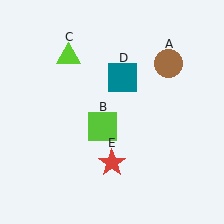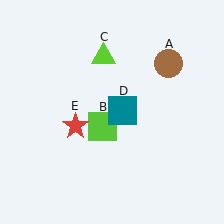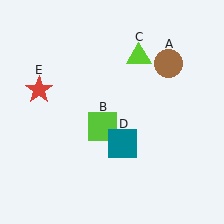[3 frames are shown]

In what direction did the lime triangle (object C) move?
The lime triangle (object C) moved right.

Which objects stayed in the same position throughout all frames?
Brown circle (object A) and lime square (object B) remained stationary.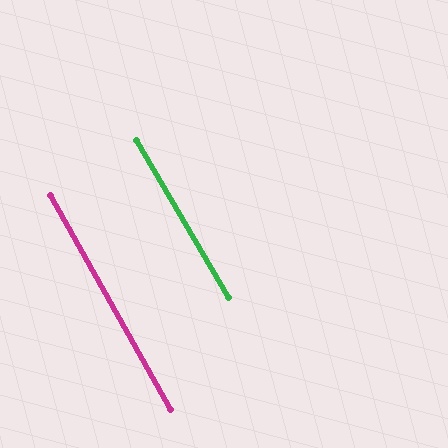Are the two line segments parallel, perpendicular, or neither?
Parallel — their directions differ by only 1.3°.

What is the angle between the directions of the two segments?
Approximately 1 degree.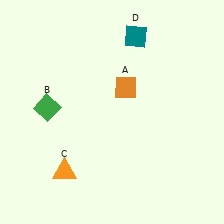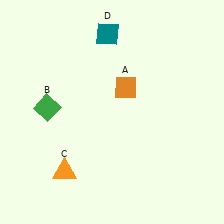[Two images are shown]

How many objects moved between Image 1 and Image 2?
1 object moved between the two images.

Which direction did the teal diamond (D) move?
The teal diamond (D) moved left.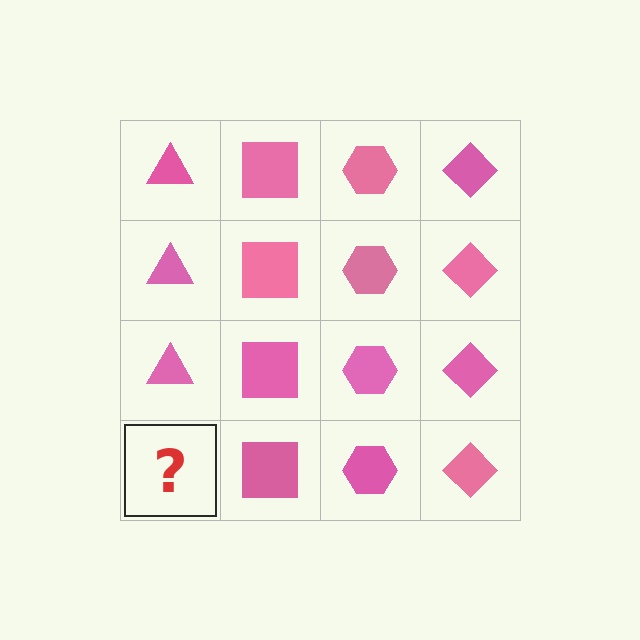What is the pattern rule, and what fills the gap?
The rule is that each column has a consistent shape. The gap should be filled with a pink triangle.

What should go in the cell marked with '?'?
The missing cell should contain a pink triangle.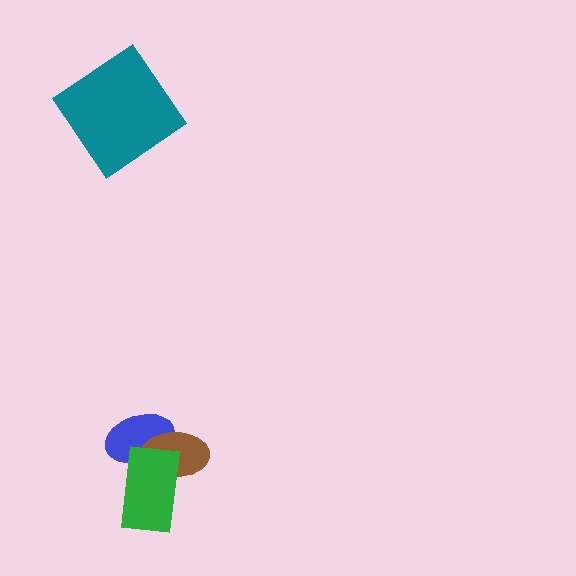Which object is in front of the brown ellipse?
The green rectangle is in front of the brown ellipse.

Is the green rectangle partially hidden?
No, no other shape covers it.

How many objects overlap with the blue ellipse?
2 objects overlap with the blue ellipse.